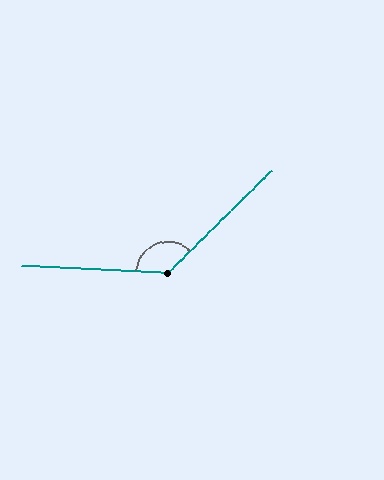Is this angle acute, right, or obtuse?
It is obtuse.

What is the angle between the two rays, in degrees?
Approximately 132 degrees.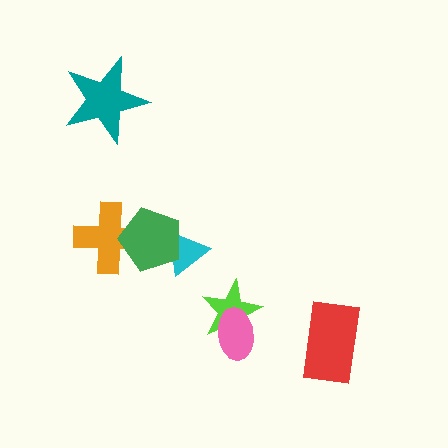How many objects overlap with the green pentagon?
2 objects overlap with the green pentagon.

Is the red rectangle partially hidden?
No, no other shape covers it.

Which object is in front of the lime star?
The pink ellipse is in front of the lime star.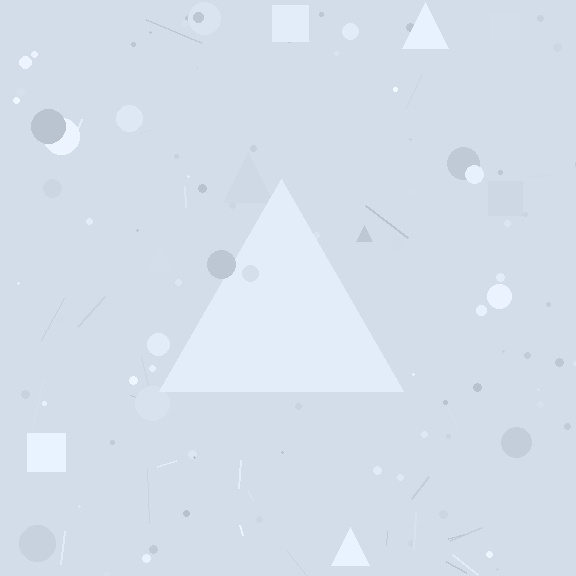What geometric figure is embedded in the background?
A triangle is embedded in the background.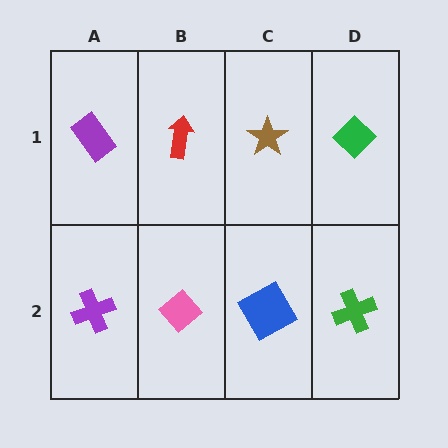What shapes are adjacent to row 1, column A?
A purple cross (row 2, column A), a red arrow (row 1, column B).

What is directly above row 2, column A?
A purple rectangle.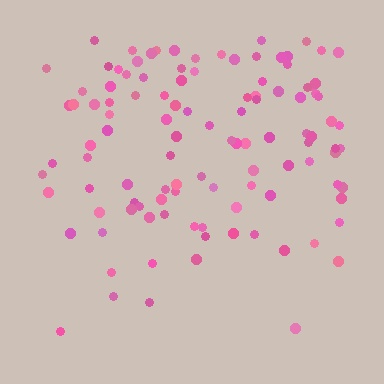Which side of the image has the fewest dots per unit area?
The bottom.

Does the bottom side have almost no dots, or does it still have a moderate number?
Still a moderate number, just noticeably fewer than the top.